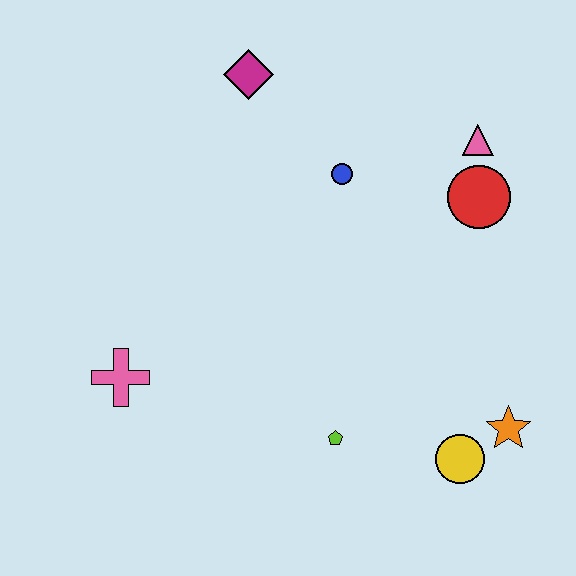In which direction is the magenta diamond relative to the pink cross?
The magenta diamond is above the pink cross.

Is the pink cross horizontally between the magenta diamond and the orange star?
No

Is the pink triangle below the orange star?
No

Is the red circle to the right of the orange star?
No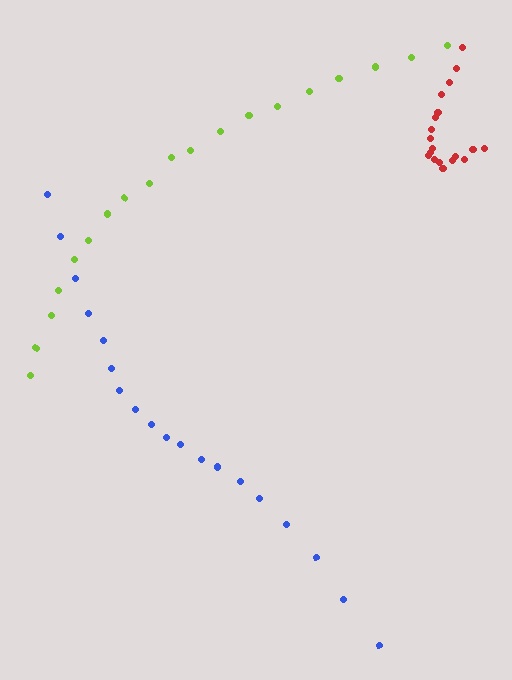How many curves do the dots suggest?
There are 3 distinct paths.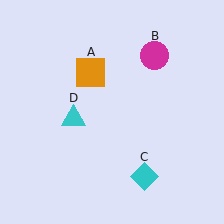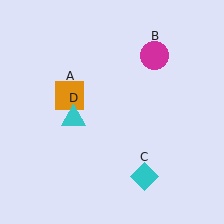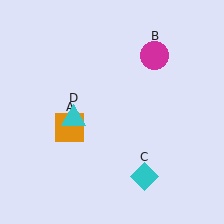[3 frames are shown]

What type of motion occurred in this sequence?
The orange square (object A) rotated counterclockwise around the center of the scene.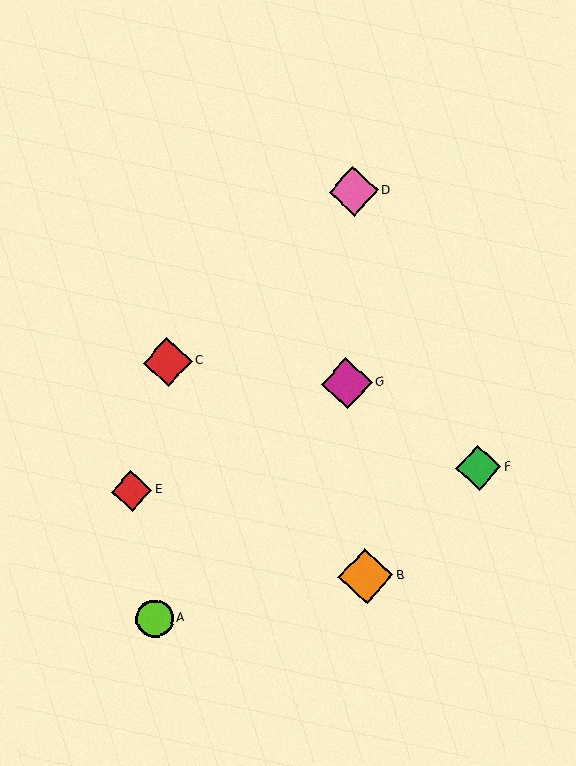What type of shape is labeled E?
Shape E is a red diamond.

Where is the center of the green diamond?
The center of the green diamond is at (479, 468).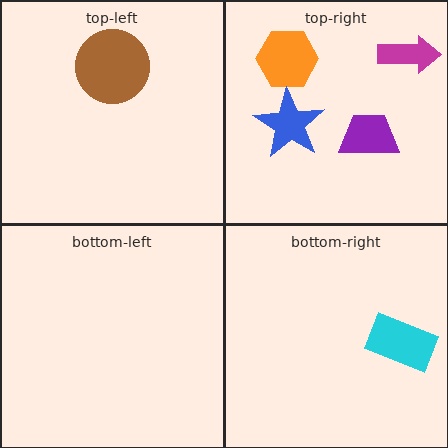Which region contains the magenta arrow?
The top-right region.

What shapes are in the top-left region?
The brown circle.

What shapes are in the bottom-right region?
The cyan rectangle.